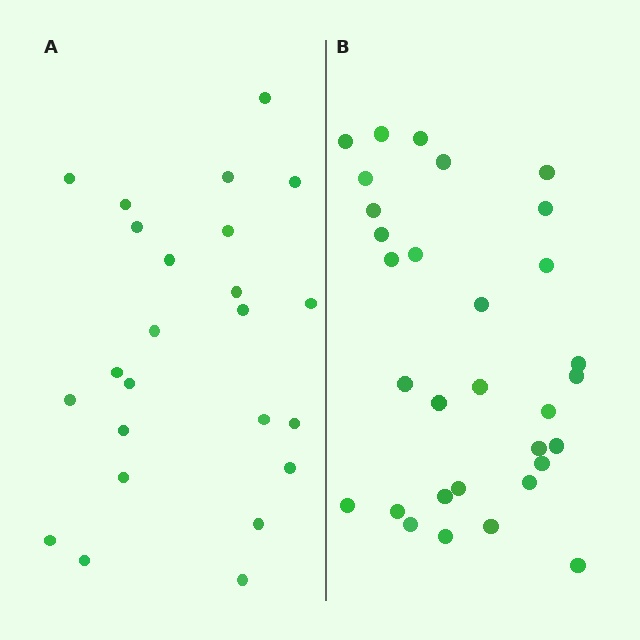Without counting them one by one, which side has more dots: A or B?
Region B (the right region) has more dots.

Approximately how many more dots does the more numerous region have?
Region B has roughly 8 or so more dots than region A.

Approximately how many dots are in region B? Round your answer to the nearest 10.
About 30 dots. (The exact count is 31, which rounds to 30.)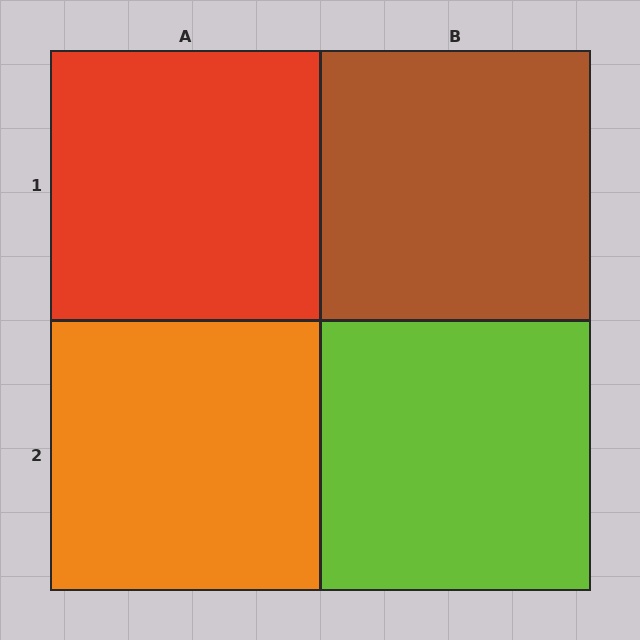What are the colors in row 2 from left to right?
Orange, lime.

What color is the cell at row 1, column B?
Brown.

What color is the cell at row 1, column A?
Red.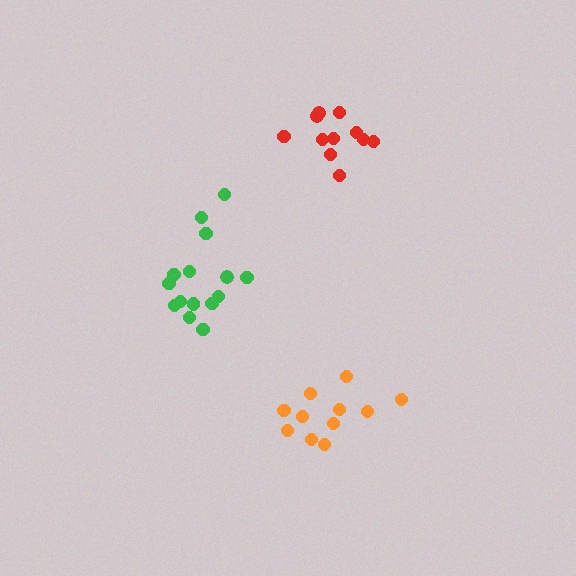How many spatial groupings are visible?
There are 3 spatial groupings.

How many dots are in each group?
Group 1: 15 dots, Group 2: 11 dots, Group 3: 11 dots (37 total).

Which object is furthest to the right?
The red cluster is rightmost.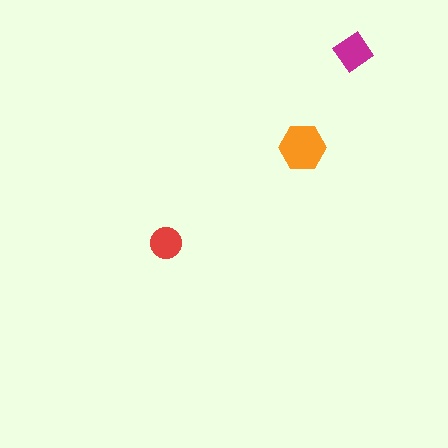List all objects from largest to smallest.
The orange hexagon, the magenta diamond, the red circle.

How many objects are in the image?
There are 3 objects in the image.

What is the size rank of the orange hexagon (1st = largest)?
1st.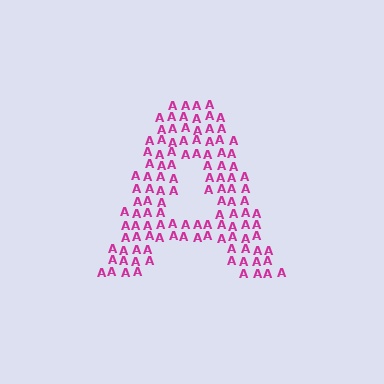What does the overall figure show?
The overall figure shows the letter A.